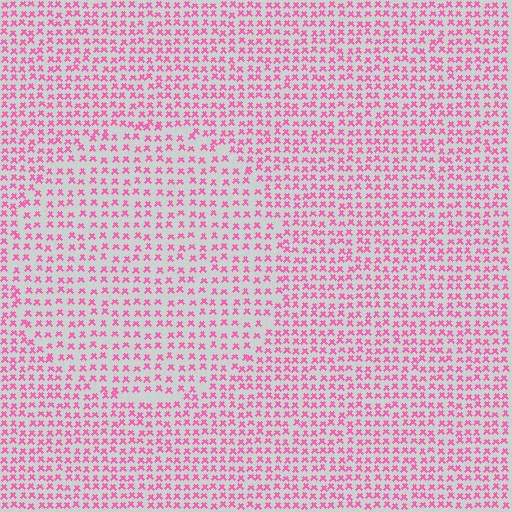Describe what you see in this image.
The image contains small pink elements arranged at two different densities. A circle-shaped region is visible where the elements are less densely packed than the surrounding area.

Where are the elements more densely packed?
The elements are more densely packed outside the circle boundary.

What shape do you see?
I see a circle.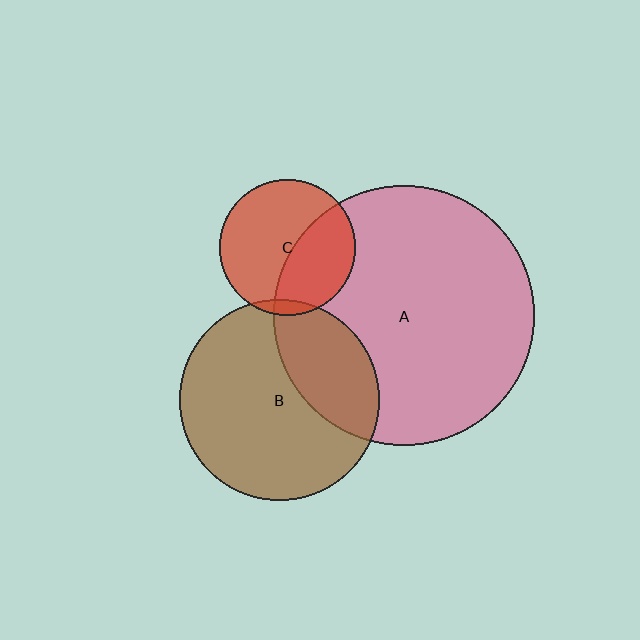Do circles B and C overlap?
Yes.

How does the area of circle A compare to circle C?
Approximately 3.7 times.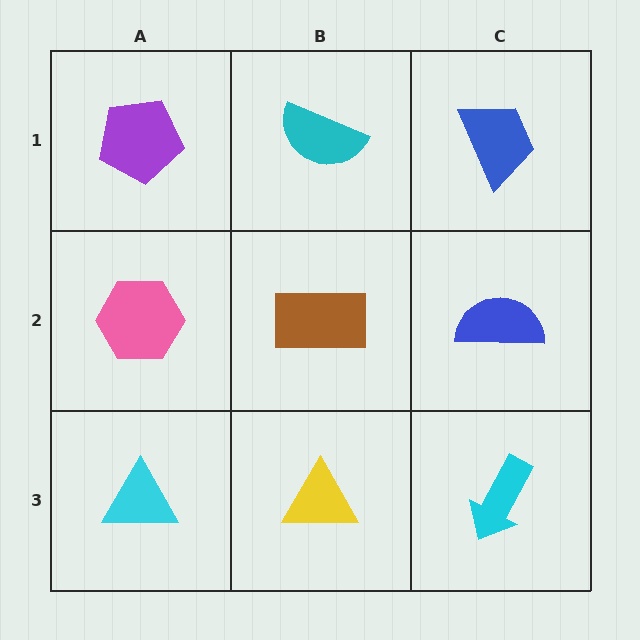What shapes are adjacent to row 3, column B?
A brown rectangle (row 2, column B), a cyan triangle (row 3, column A), a cyan arrow (row 3, column C).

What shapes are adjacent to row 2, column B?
A cyan semicircle (row 1, column B), a yellow triangle (row 3, column B), a pink hexagon (row 2, column A), a blue semicircle (row 2, column C).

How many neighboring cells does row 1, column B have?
3.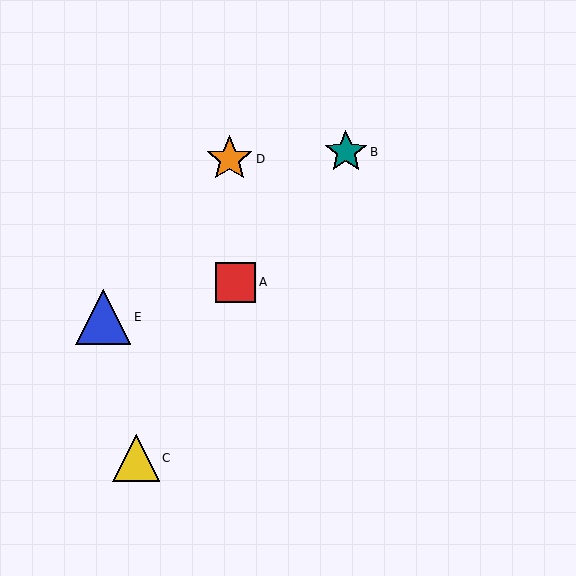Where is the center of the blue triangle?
The center of the blue triangle is at (103, 317).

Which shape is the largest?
The blue triangle (labeled E) is the largest.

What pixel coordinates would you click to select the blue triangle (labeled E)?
Click at (103, 317) to select the blue triangle E.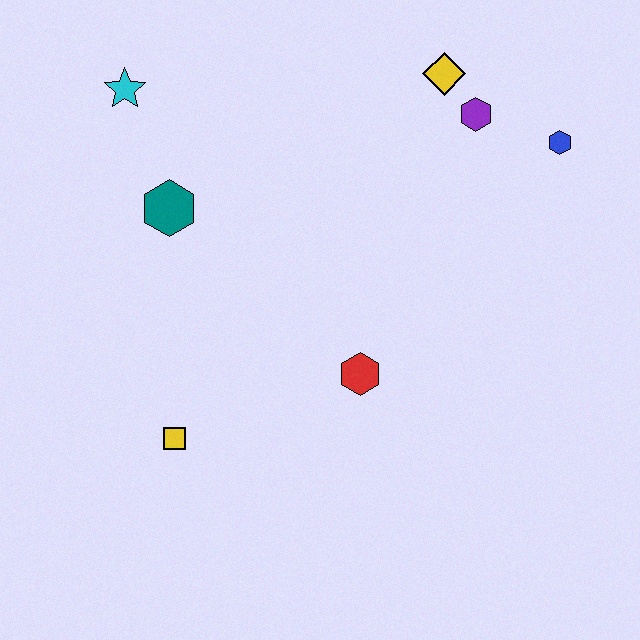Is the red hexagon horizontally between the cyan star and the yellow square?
No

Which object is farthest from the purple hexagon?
The yellow square is farthest from the purple hexagon.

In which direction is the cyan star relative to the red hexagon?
The cyan star is above the red hexagon.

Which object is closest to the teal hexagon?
The cyan star is closest to the teal hexagon.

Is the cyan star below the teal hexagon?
No